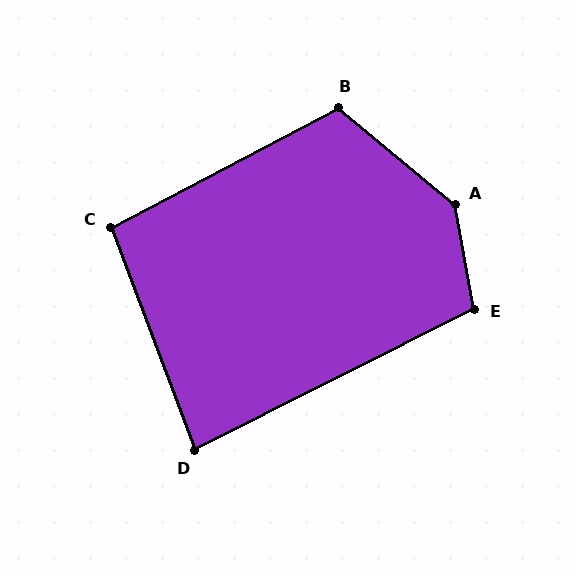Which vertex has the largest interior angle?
A, at approximately 140 degrees.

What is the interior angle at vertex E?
Approximately 107 degrees (obtuse).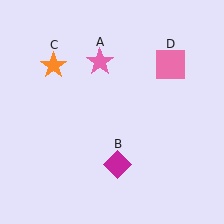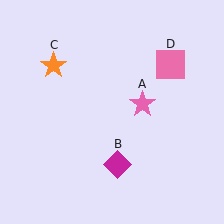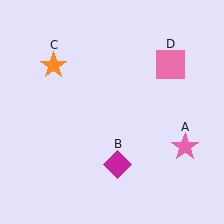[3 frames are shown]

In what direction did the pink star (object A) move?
The pink star (object A) moved down and to the right.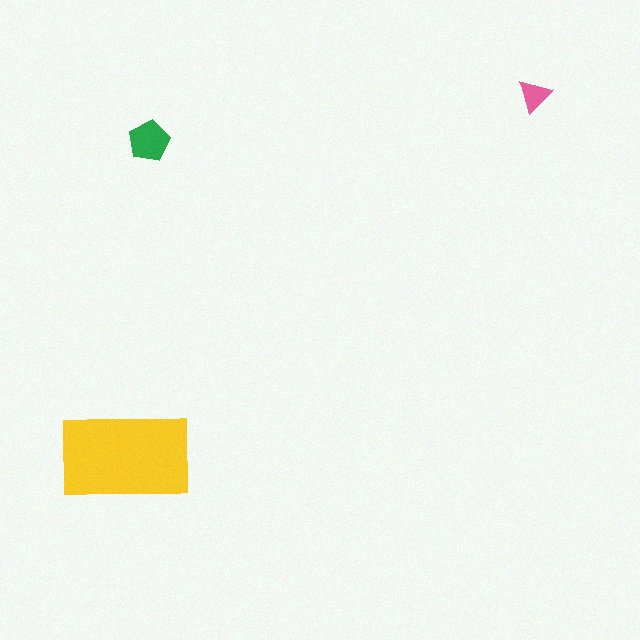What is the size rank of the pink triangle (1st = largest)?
3rd.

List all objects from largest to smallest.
The yellow rectangle, the green pentagon, the pink triangle.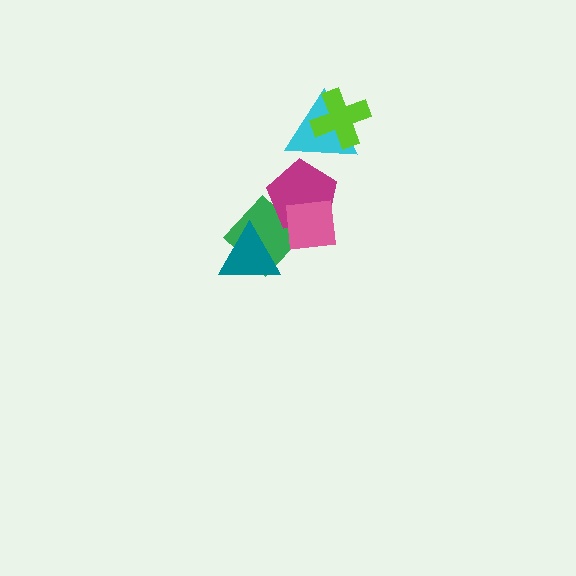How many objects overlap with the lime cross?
1 object overlaps with the lime cross.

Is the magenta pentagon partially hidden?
Yes, it is partially covered by another shape.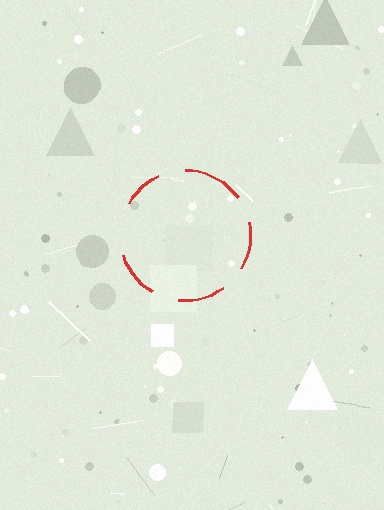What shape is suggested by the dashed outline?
The dashed outline suggests a circle.